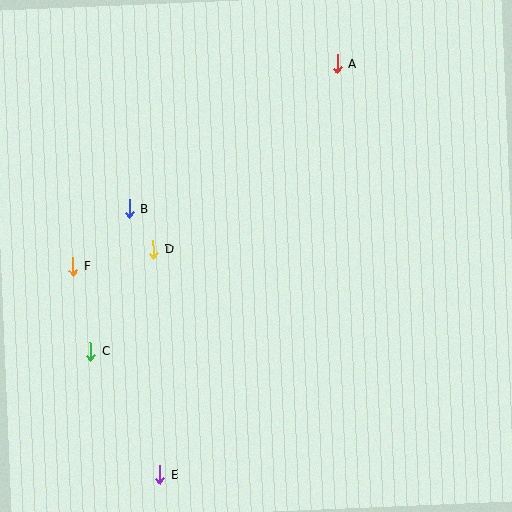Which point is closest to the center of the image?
Point D at (154, 249) is closest to the center.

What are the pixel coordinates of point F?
Point F is at (73, 266).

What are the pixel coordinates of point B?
Point B is at (129, 209).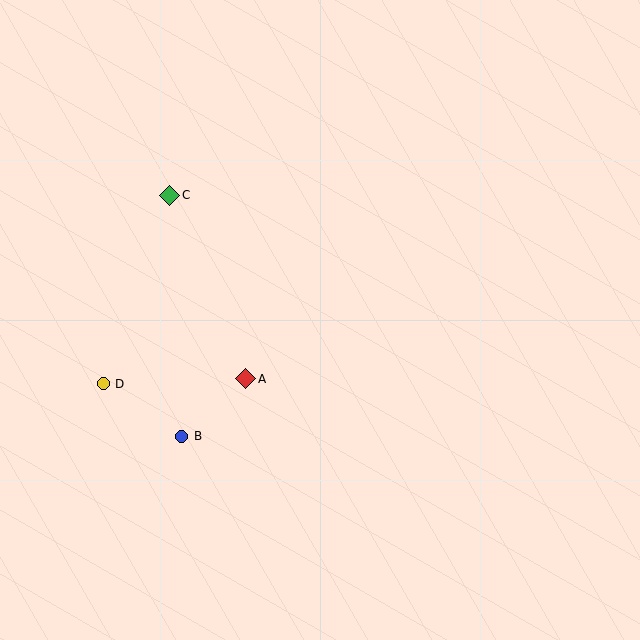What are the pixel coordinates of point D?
Point D is at (103, 384).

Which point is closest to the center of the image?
Point A at (246, 379) is closest to the center.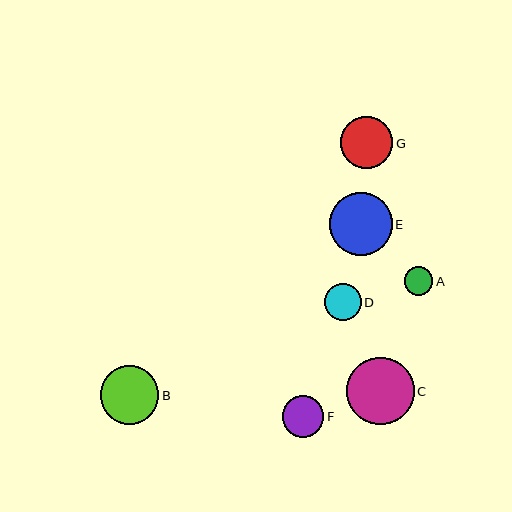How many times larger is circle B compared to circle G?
Circle B is approximately 1.1 times the size of circle G.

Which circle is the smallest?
Circle A is the smallest with a size of approximately 29 pixels.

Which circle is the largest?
Circle C is the largest with a size of approximately 68 pixels.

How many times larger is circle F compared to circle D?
Circle F is approximately 1.1 times the size of circle D.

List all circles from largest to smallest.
From largest to smallest: C, E, B, G, F, D, A.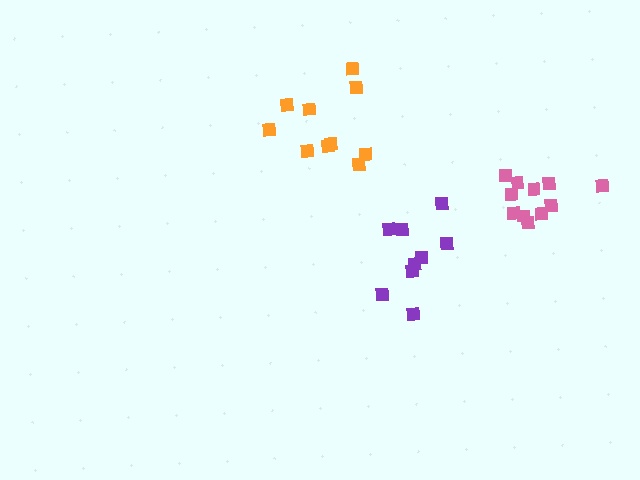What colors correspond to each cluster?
The clusters are colored: orange, purple, pink.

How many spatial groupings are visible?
There are 3 spatial groupings.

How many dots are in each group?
Group 1: 10 dots, Group 2: 9 dots, Group 3: 11 dots (30 total).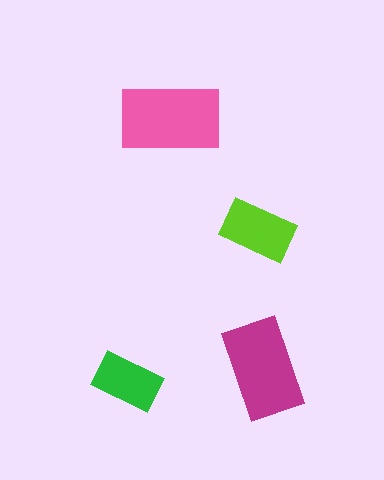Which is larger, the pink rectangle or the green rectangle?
The pink one.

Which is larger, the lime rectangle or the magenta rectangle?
The magenta one.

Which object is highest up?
The pink rectangle is topmost.